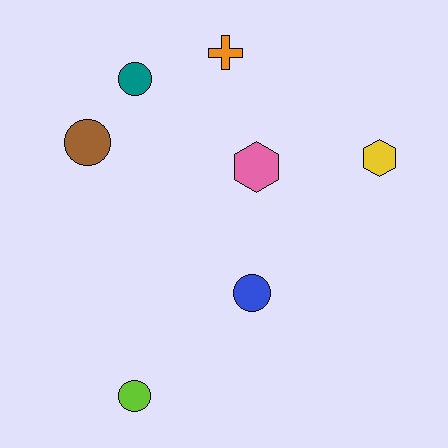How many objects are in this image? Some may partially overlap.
There are 7 objects.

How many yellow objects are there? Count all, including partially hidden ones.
There is 1 yellow object.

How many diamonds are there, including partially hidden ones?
There are no diamonds.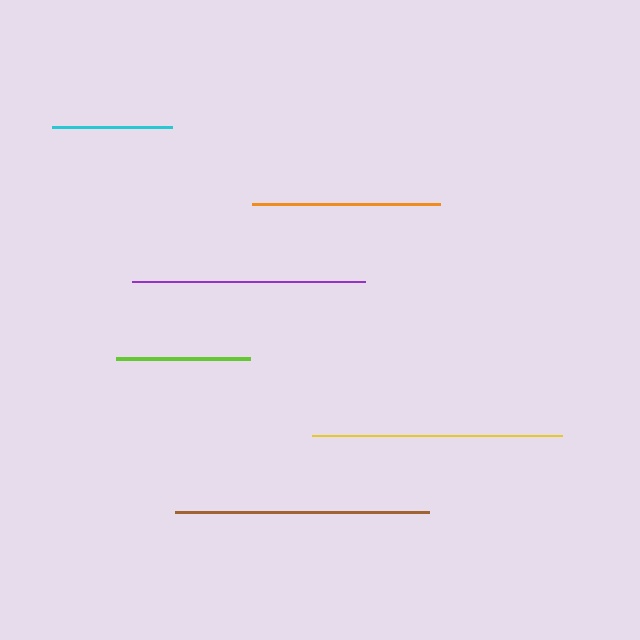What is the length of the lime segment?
The lime segment is approximately 134 pixels long.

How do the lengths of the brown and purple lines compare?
The brown and purple lines are approximately the same length.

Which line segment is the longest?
The brown line is the longest at approximately 255 pixels.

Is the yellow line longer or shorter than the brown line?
The brown line is longer than the yellow line.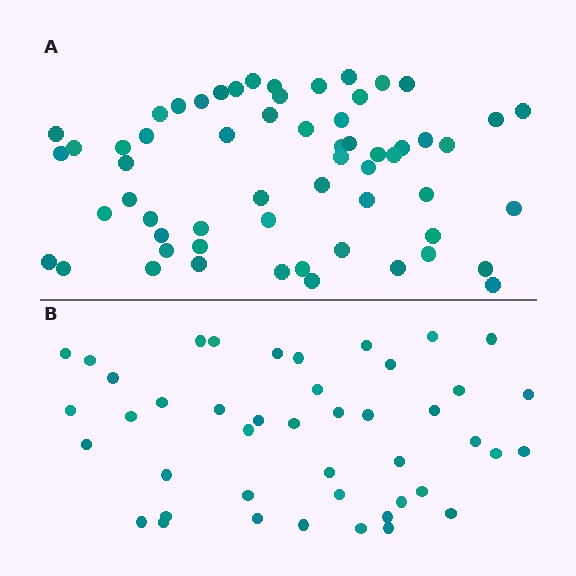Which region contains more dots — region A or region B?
Region A (the top region) has more dots.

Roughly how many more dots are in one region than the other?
Region A has approximately 15 more dots than region B.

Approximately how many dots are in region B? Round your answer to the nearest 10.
About 40 dots. (The exact count is 44, which rounds to 40.)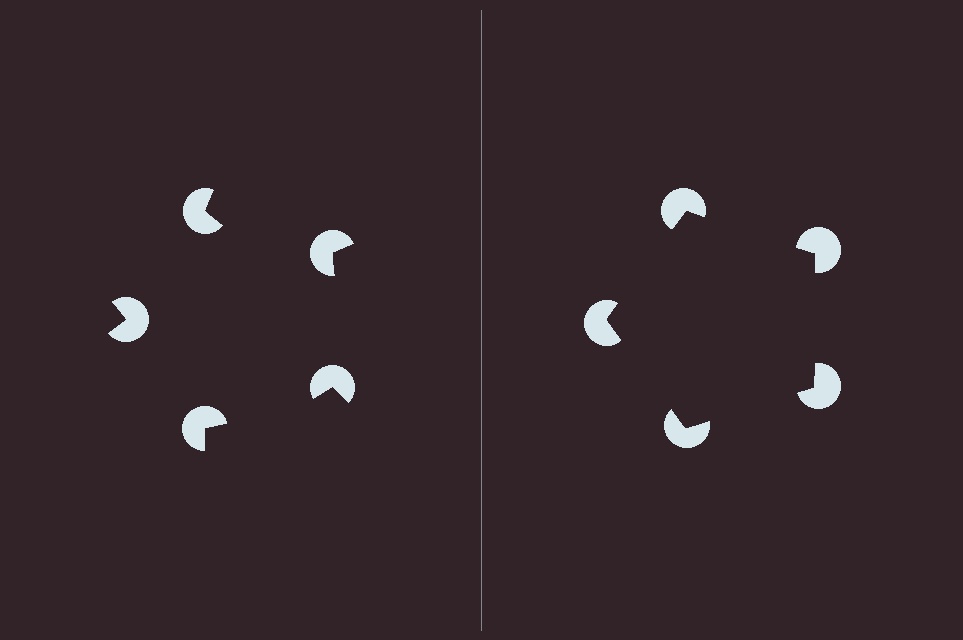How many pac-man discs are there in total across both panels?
10 — 5 on each side.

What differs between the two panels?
The pac-man discs are positioned identically on both sides; only the wedge orientations differ. On the right they align to a pentagon; on the left they are misaligned.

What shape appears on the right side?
An illusory pentagon.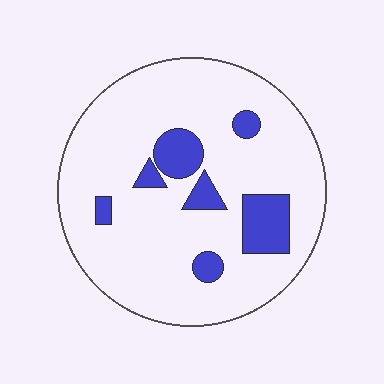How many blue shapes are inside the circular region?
7.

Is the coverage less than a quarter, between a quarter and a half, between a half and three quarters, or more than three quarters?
Less than a quarter.